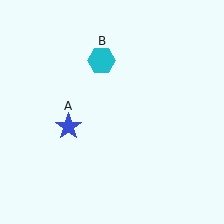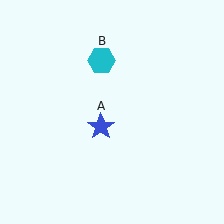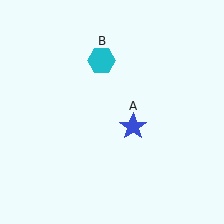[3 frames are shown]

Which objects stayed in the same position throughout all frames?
Cyan hexagon (object B) remained stationary.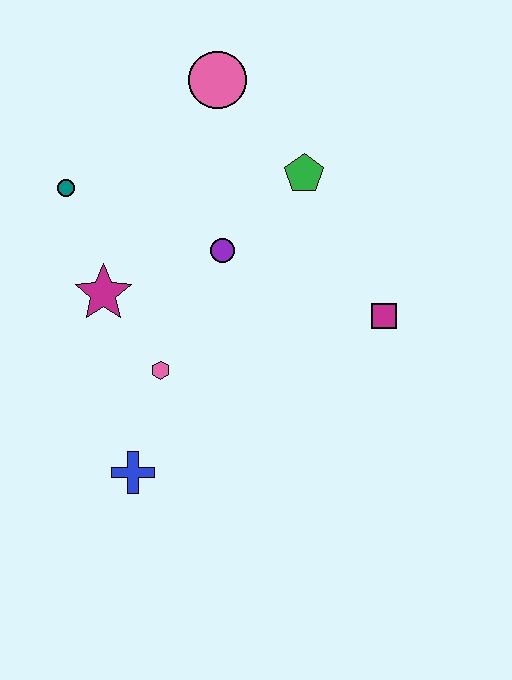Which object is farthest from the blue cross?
The pink circle is farthest from the blue cross.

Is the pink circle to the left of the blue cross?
No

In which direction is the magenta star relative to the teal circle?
The magenta star is below the teal circle.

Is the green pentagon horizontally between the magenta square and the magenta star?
Yes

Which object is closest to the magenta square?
The green pentagon is closest to the magenta square.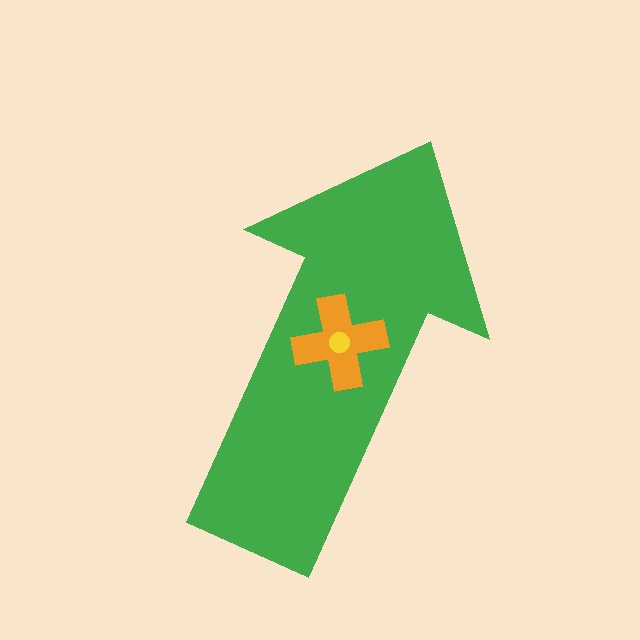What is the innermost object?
The yellow circle.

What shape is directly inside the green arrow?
The orange cross.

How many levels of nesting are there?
3.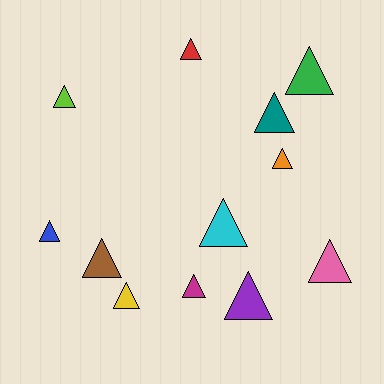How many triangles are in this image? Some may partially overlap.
There are 12 triangles.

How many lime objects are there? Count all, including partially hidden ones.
There is 1 lime object.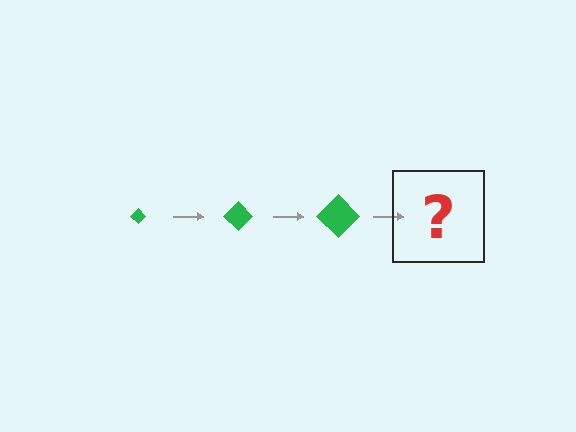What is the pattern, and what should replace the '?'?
The pattern is that the diamond gets progressively larger each step. The '?' should be a green diamond, larger than the previous one.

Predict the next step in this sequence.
The next step is a green diamond, larger than the previous one.